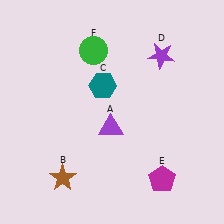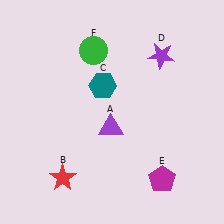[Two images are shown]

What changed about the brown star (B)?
In Image 1, B is brown. In Image 2, it changed to red.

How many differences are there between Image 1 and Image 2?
There is 1 difference between the two images.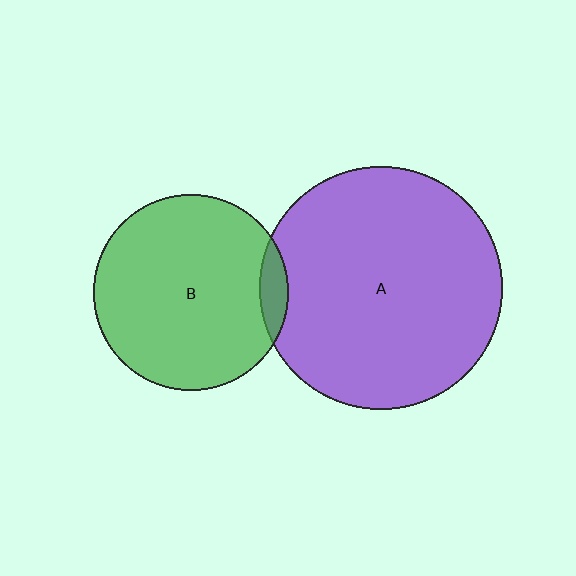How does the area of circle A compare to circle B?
Approximately 1.5 times.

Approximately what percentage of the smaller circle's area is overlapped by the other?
Approximately 5%.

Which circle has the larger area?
Circle A (purple).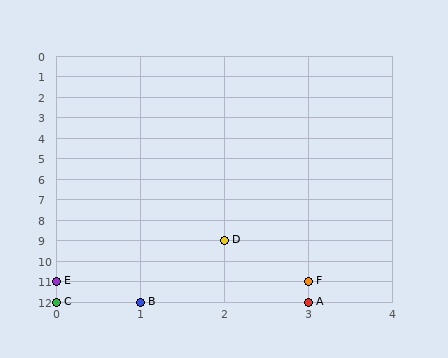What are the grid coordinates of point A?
Point A is at grid coordinates (3, 12).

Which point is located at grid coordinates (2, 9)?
Point D is at (2, 9).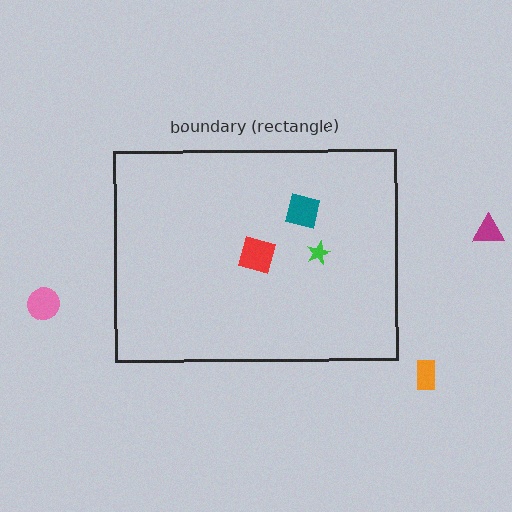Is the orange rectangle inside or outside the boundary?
Outside.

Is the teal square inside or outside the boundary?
Inside.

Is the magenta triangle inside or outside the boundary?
Outside.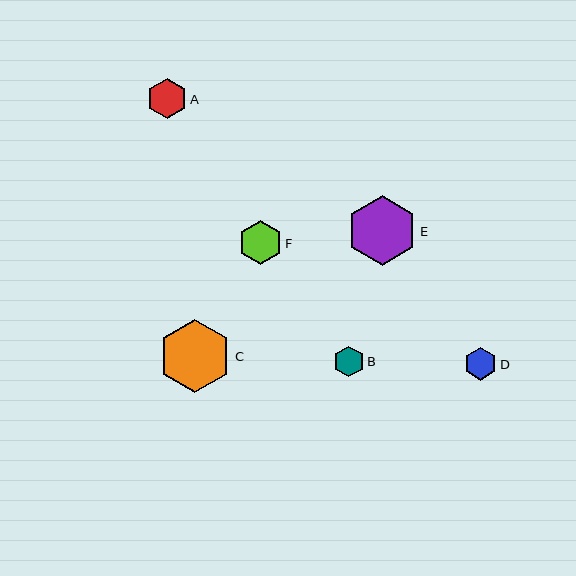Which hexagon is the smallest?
Hexagon B is the smallest with a size of approximately 30 pixels.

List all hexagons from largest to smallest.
From largest to smallest: C, E, F, A, D, B.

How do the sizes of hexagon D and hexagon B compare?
Hexagon D and hexagon B are approximately the same size.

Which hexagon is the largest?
Hexagon C is the largest with a size of approximately 73 pixels.